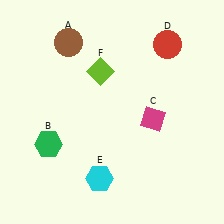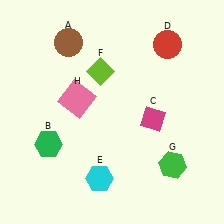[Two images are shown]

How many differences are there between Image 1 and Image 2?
There are 2 differences between the two images.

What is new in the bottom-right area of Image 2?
A green hexagon (G) was added in the bottom-right area of Image 2.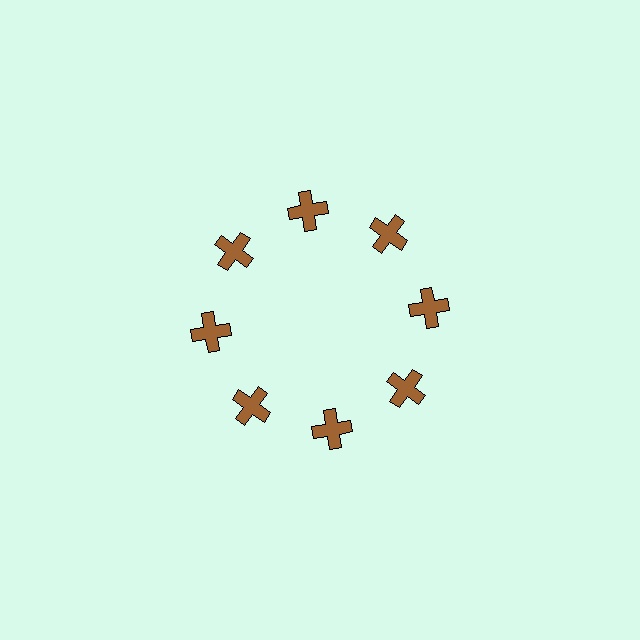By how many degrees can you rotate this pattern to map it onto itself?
The pattern maps onto itself every 45 degrees of rotation.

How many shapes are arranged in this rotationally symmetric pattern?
There are 8 shapes, arranged in 8 groups of 1.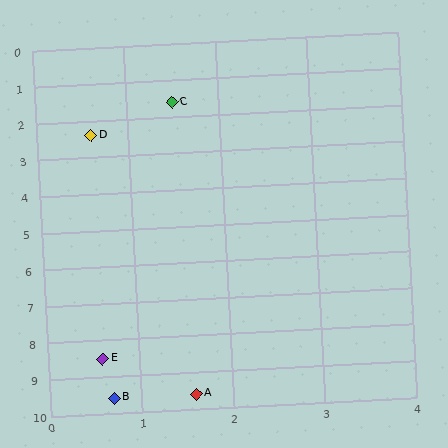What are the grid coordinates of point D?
Point D is at approximately (0.6, 2.4).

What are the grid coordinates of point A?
Point A is at approximately (1.6, 9.6).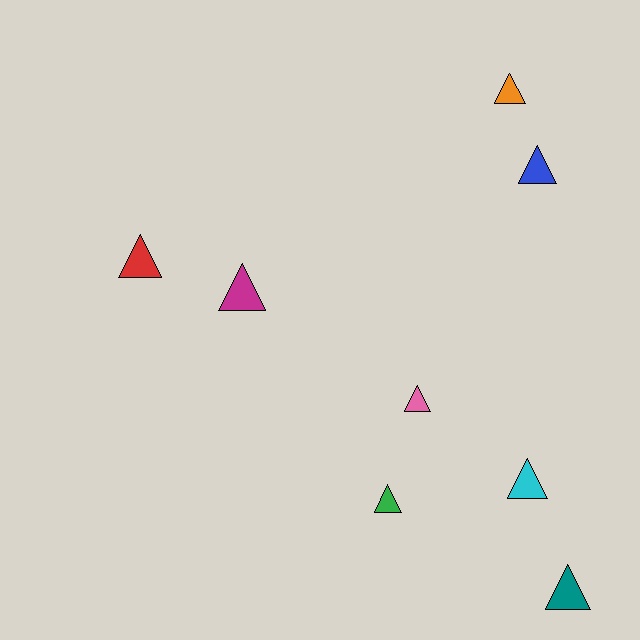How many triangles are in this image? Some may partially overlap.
There are 8 triangles.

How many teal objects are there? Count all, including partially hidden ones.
There is 1 teal object.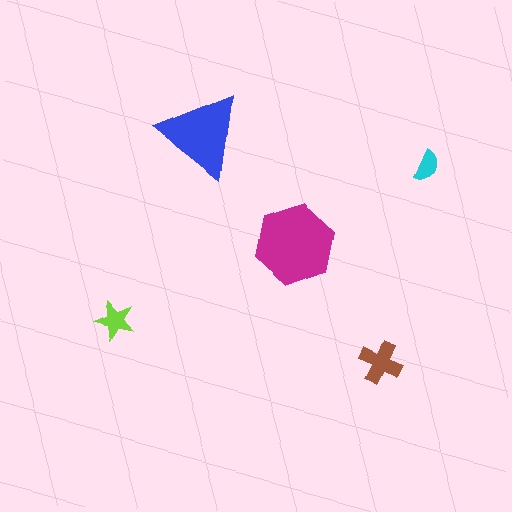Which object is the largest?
The magenta hexagon.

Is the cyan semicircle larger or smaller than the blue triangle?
Smaller.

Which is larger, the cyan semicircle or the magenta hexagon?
The magenta hexagon.